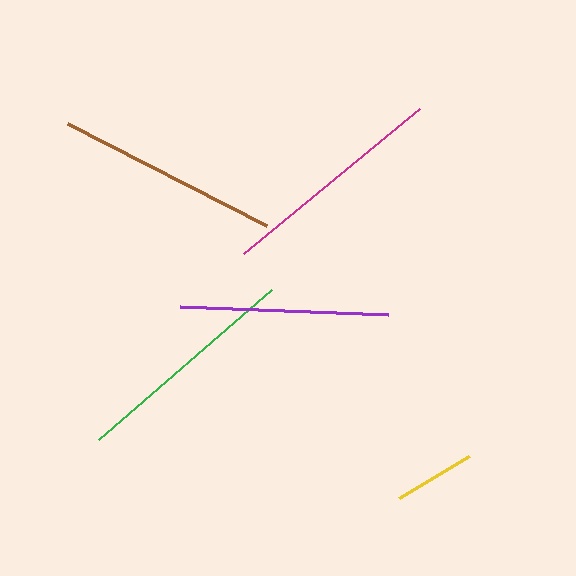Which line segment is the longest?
The green line is the longest at approximately 229 pixels.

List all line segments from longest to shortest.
From longest to shortest: green, magenta, brown, purple, yellow.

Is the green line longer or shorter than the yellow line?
The green line is longer than the yellow line.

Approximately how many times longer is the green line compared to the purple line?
The green line is approximately 1.1 times the length of the purple line.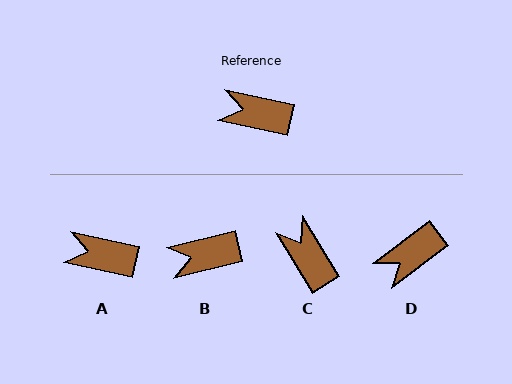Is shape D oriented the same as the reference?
No, it is off by about 49 degrees.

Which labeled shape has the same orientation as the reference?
A.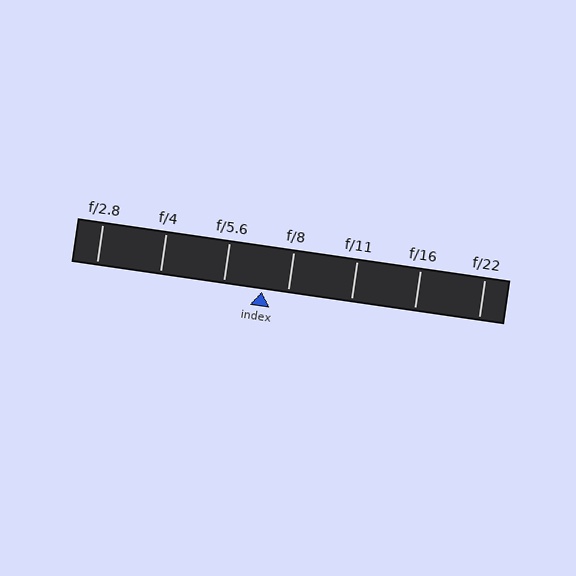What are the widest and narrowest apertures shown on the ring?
The widest aperture shown is f/2.8 and the narrowest is f/22.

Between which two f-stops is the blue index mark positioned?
The index mark is between f/5.6 and f/8.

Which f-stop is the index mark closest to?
The index mark is closest to f/8.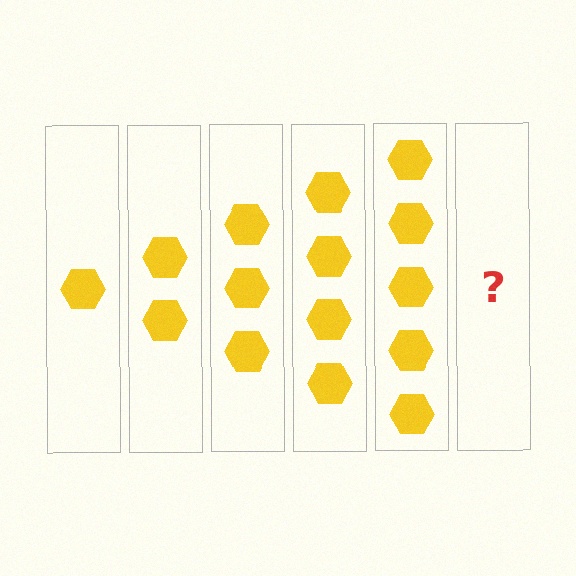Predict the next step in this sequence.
The next step is 6 hexagons.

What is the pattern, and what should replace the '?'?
The pattern is that each step adds one more hexagon. The '?' should be 6 hexagons.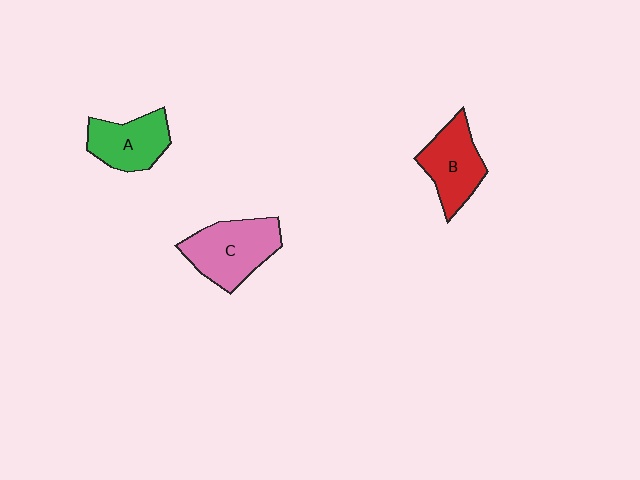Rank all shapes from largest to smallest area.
From largest to smallest: C (pink), B (red), A (green).